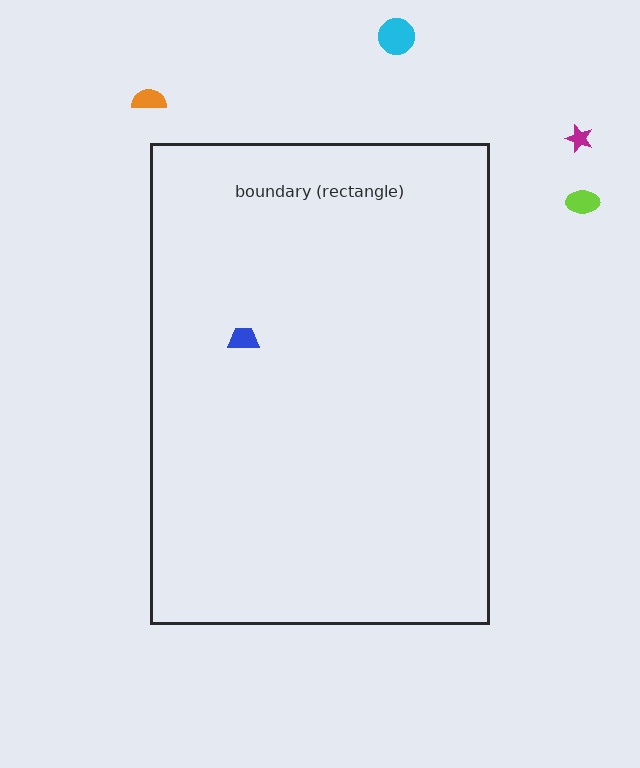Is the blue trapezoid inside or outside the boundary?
Inside.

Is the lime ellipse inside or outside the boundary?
Outside.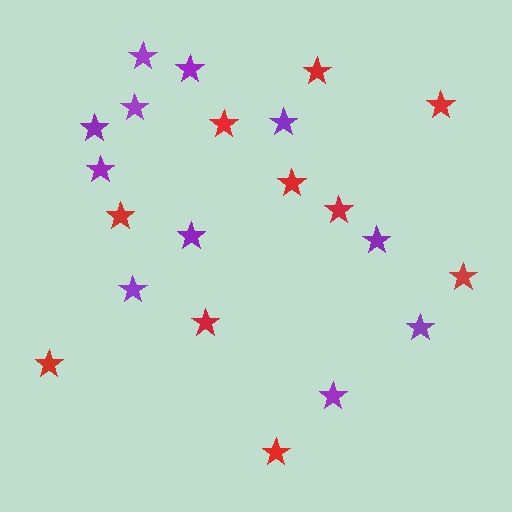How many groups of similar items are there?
There are 2 groups: one group of red stars (10) and one group of purple stars (11).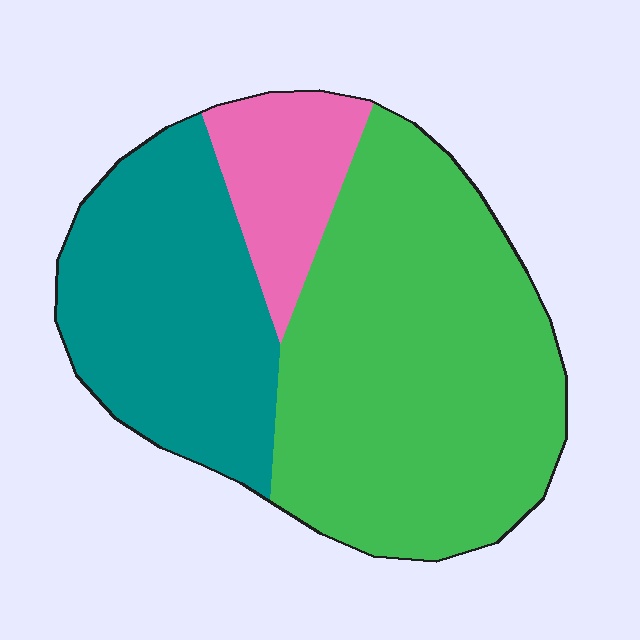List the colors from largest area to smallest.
From largest to smallest: green, teal, pink.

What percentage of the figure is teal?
Teal takes up about one third (1/3) of the figure.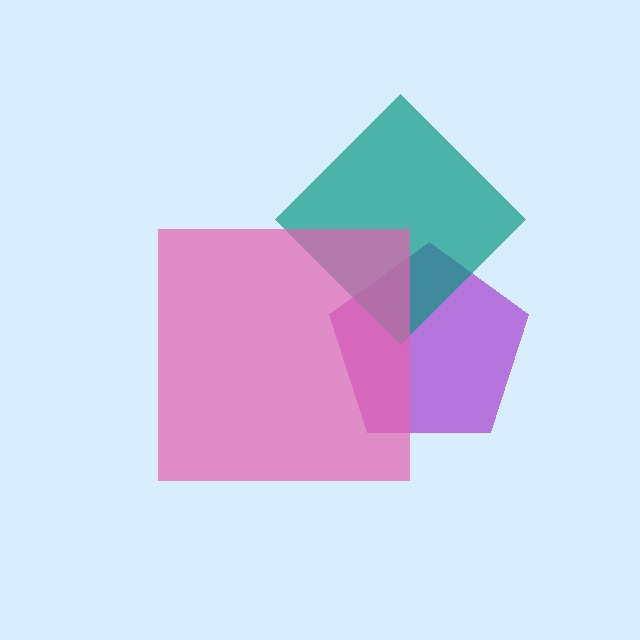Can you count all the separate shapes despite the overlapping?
Yes, there are 3 separate shapes.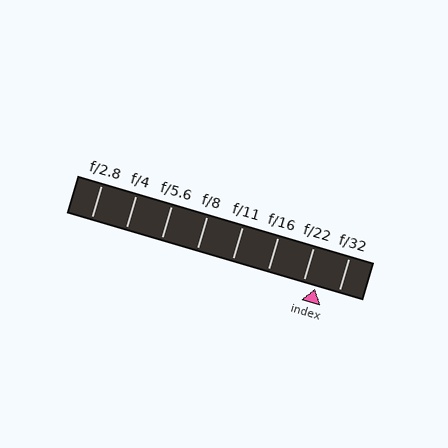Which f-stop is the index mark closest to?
The index mark is closest to f/22.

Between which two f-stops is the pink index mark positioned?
The index mark is between f/22 and f/32.